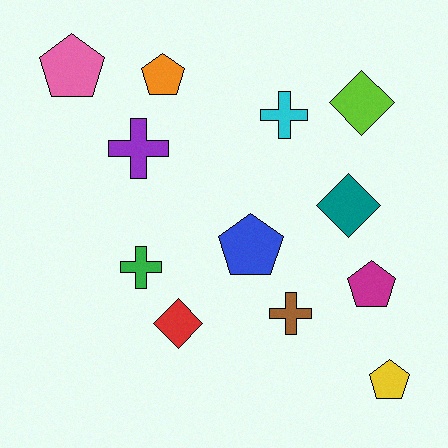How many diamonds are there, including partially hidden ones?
There are 3 diamonds.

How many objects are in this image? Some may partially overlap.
There are 12 objects.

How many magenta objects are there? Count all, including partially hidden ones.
There is 1 magenta object.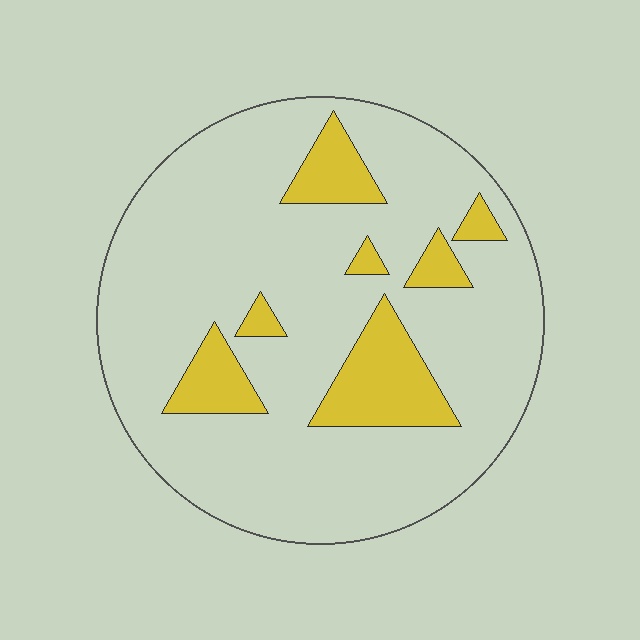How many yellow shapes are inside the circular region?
7.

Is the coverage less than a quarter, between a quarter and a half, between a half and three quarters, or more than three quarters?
Less than a quarter.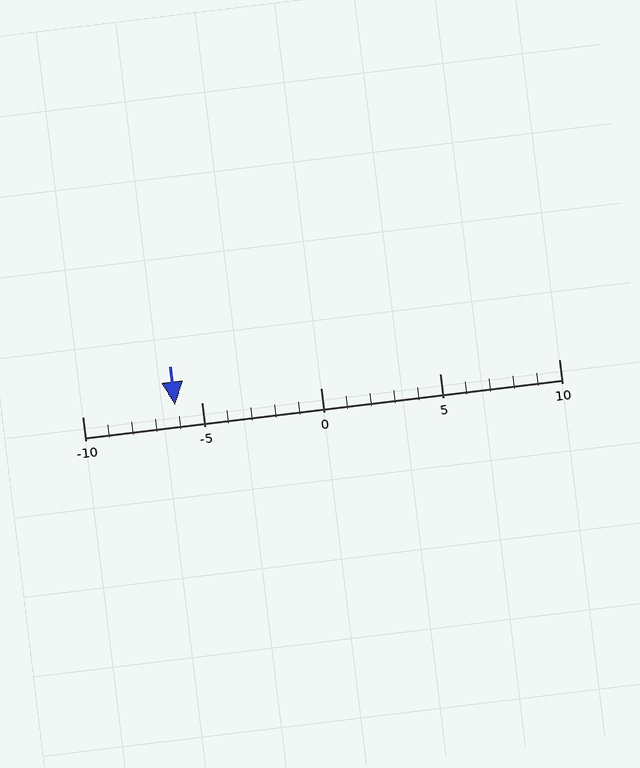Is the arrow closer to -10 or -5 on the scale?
The arrow is closer to -5.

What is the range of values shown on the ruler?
The ruler shows values from -10 to 10.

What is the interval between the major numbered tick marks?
The major tick marks are spaced 5 units apart.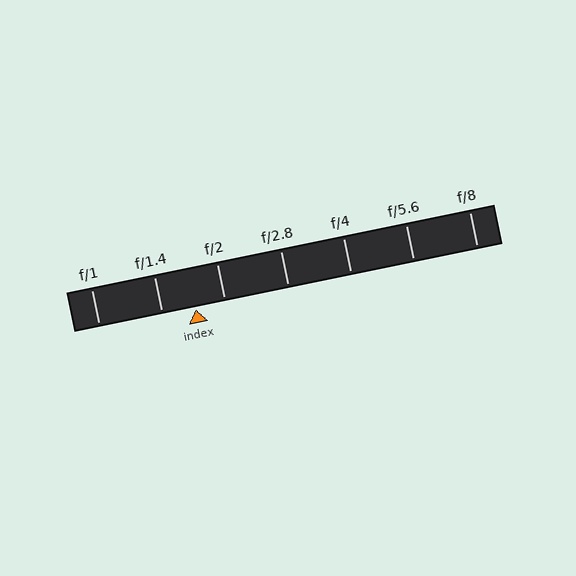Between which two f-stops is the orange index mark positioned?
The index mark is between f/1.4 and f/2.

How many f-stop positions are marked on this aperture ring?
There are 7 f-stop positions marked.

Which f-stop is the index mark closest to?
The index mark is closest to f/2.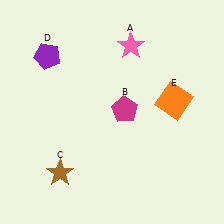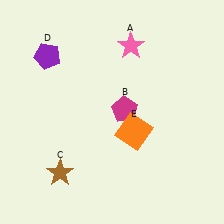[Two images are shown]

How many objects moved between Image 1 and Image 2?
1 object moved between the two images.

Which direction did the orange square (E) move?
The orange square (E) moved left.